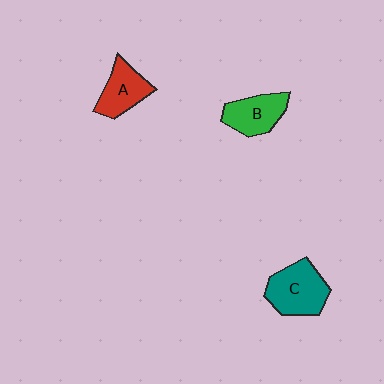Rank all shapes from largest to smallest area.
From largest to smallest: C (teal), B (green), A (red).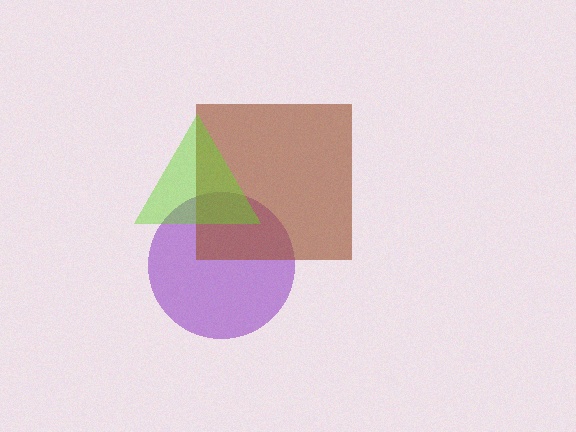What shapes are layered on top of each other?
The layered shapes are: a purple circle, a brown square, a lime triangle.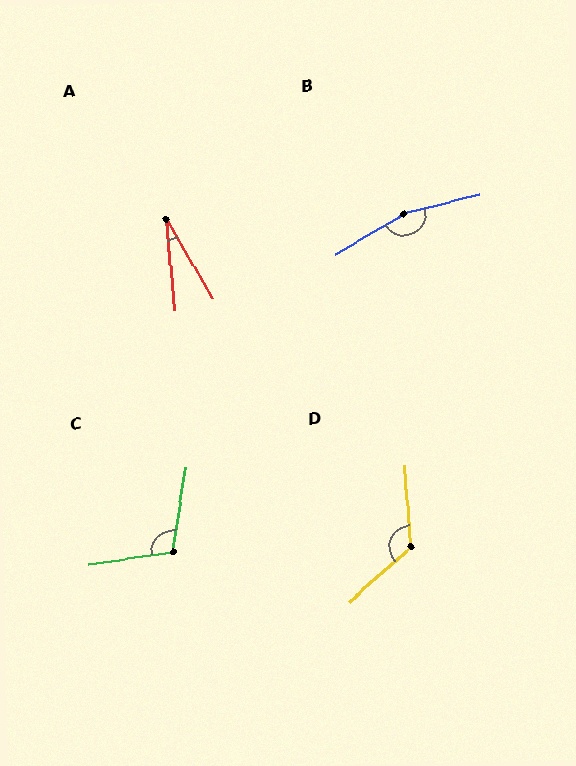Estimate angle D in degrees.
Approximately 128 degrees.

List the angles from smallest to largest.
A (25°), C (107°), D (128°), B (163°).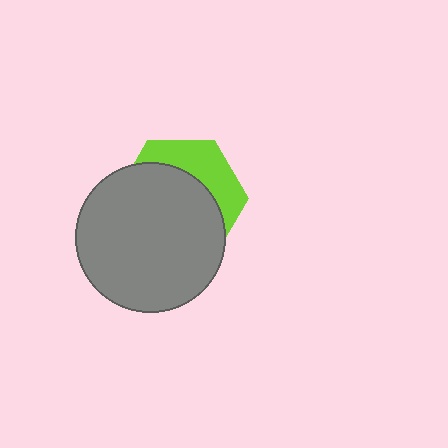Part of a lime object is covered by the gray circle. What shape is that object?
It is a hexagon.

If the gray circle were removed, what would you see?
You would see the complete lime hexagon.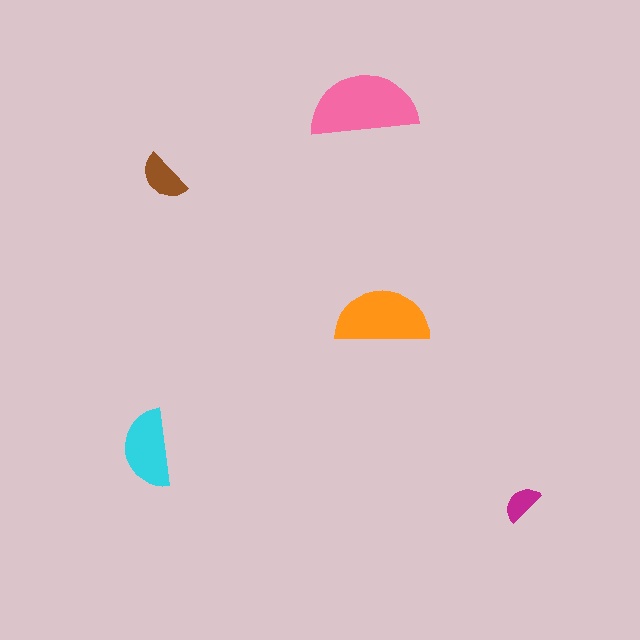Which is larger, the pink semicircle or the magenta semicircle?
The pink one.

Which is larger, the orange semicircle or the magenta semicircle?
The orange one.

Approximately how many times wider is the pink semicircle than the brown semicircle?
About 2 times wider.